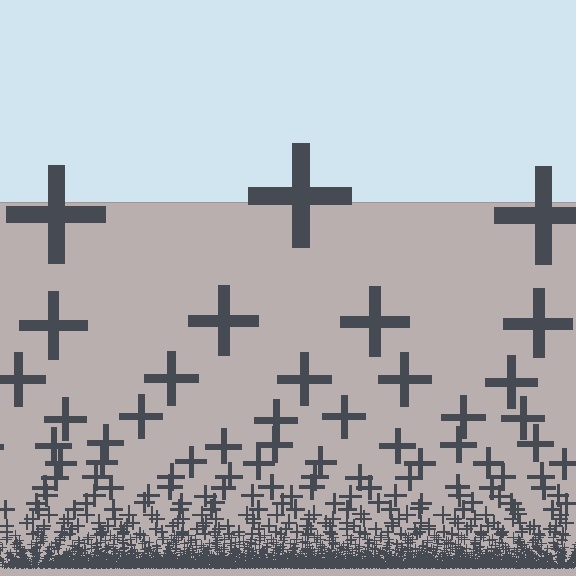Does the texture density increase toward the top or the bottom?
Density increases toward the bottom.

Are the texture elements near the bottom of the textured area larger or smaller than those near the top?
Smaller. The gradient is inverted — elements near the bottom are smaller and denser.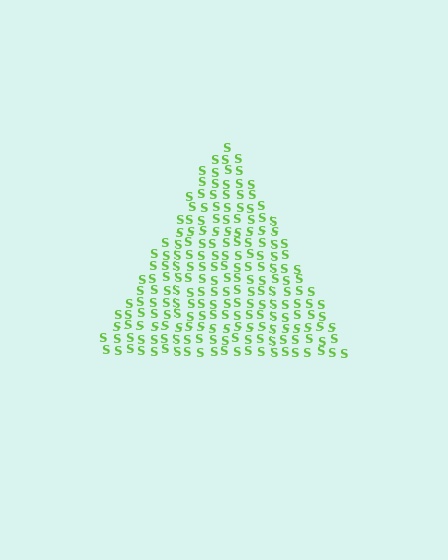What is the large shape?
The large shape is a triangle.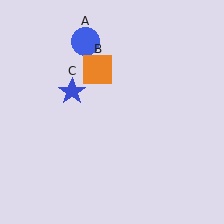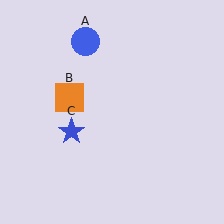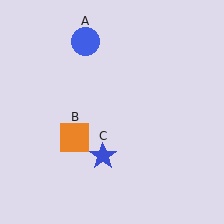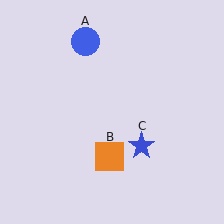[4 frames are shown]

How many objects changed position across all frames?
2 objects changed position: orange square (object B), blue star (object C).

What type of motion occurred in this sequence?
The orange square (object B), blue star (object C) rotated counterclockwise around the center of the scene.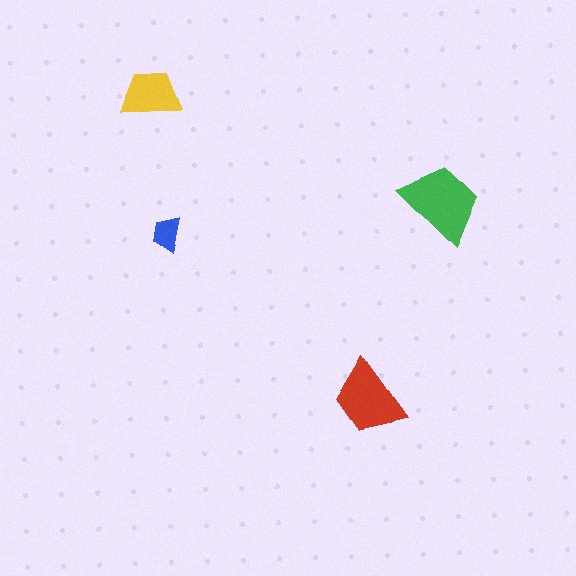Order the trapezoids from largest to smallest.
the green one, the red one, the yellow one, the blue one.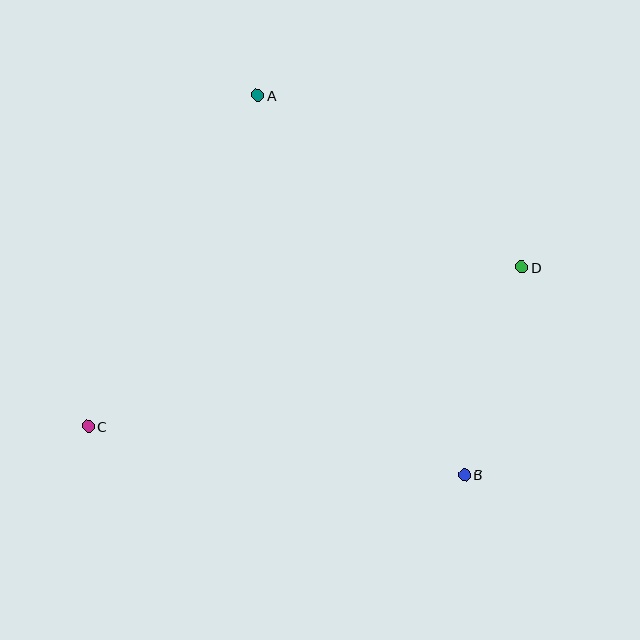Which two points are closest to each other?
Points B and D are closest to each other.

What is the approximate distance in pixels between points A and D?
The distance between A and D is approximately 315 pixels.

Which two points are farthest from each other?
Points C and D are farthest from each other.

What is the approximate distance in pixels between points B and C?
The distance between B and C is approximately 380 pixels.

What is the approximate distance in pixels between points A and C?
The distance between A and C is approximately 372 pixels.